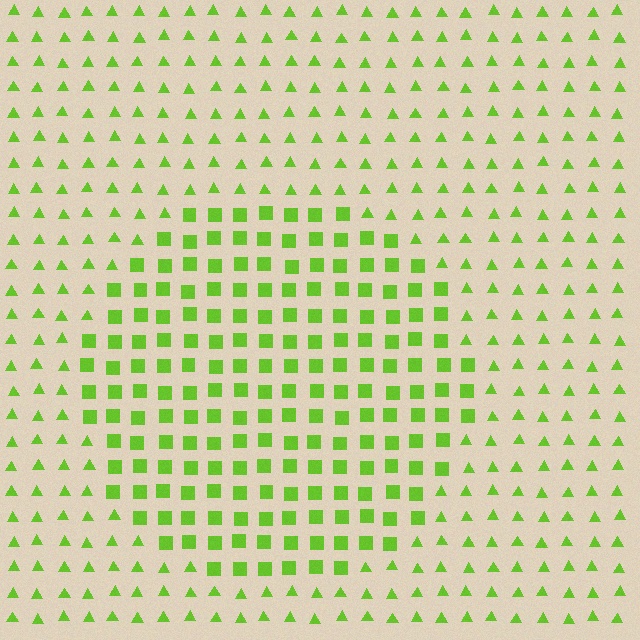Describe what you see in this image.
The image is filled with small lime elements arranged in a uniform grid. A circle-shaped region contains squares, while the surrounding area contains triangles. The boundary is defined purely by the change in element shape.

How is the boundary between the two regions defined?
The boundary is defined by a change in element shape: squares inside vs. triangles outside. All elements share the same color and spacing.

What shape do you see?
I see a circle.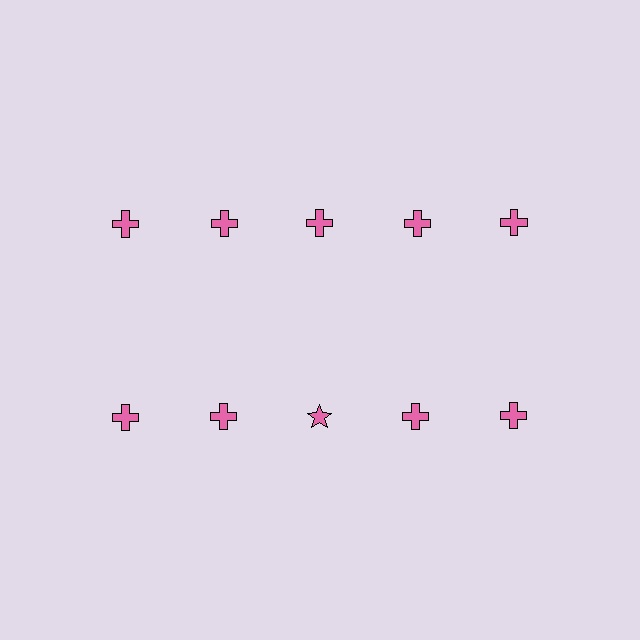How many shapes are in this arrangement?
There are 10 shapes arranged in a grid pattern.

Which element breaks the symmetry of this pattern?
The pink star in the second row, center column breaks the symmetry. All other shapes are pink crosses.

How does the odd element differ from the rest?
It has a different shape: star instead of cross.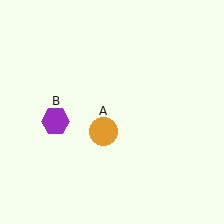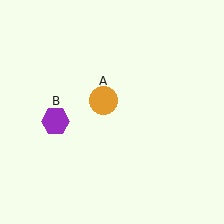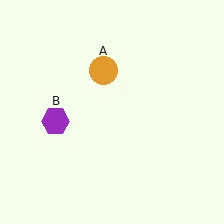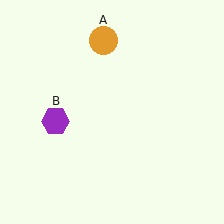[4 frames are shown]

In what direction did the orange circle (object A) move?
The orange circle (object A) moved up.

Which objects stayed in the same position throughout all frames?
Purple hexagon (object B) remained stationary.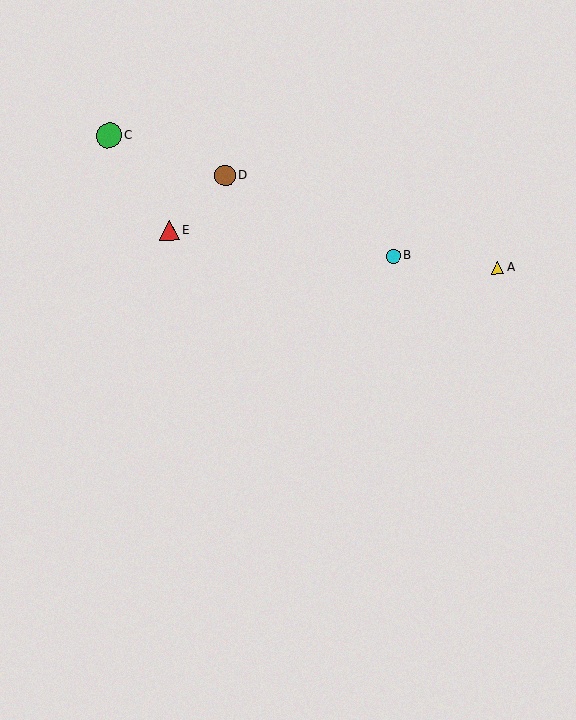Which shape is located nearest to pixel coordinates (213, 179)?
The brown circle (labeled D) at (225, 175) is nearest to that location.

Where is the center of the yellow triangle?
The center of the yellow triangle is at (498, 268).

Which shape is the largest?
The green circle (labeled C) is the largest.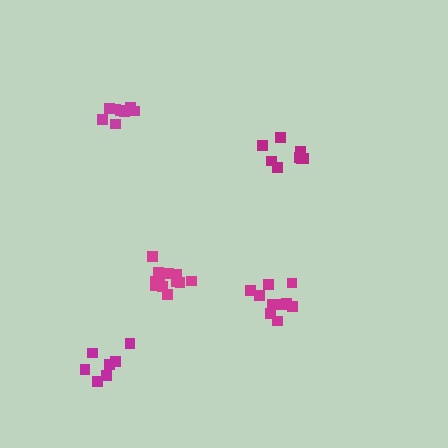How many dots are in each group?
Group 1: 8 dots, Group 2: 12 dots, Group 3: 12 dots, Group 4: 9 dots, Group 5: 7 dots (48 total).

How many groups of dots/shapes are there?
There are 5 groups.